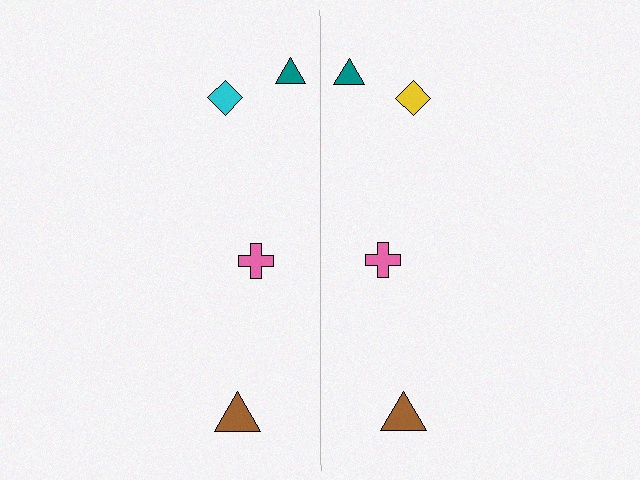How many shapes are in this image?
There are 8 shapes in this image.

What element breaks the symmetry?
The yellow diamond on the right side breaks the symmetry — its mirror counterpart is cyan.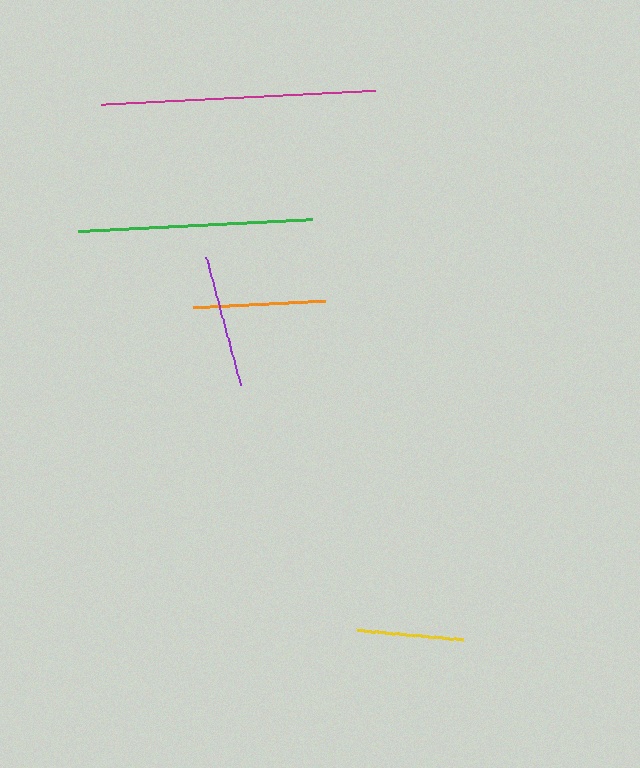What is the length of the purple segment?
The purple segment is approximately 133 pixels long.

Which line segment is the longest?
The magenta line is the longest at approximately 275 pixels.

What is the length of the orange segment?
The orange segment is approximately 131 pixels long.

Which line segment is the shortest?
The yellow line is the shortest at approximately 107 pixels.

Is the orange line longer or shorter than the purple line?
The purple line is longer than the orange line.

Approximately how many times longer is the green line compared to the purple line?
The green line is approximately 1.8 times the length of the purple line.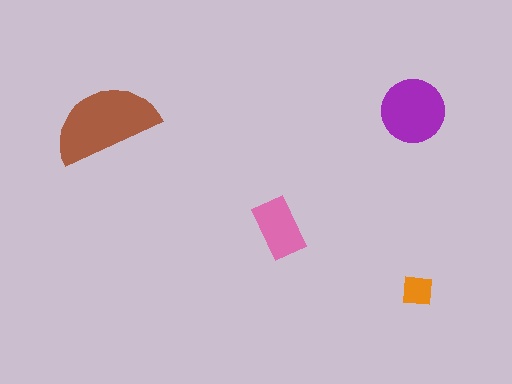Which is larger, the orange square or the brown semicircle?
The brown semicircle.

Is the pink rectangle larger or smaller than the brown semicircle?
Smaller.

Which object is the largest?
The brown semicircle.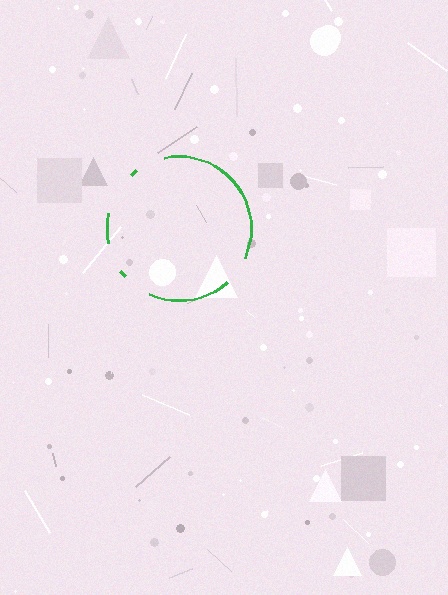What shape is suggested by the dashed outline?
The dashed outline suggests a circle.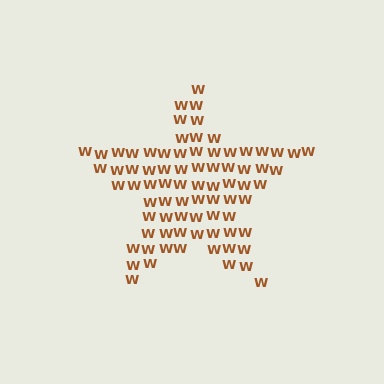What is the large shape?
The large shape is a star.